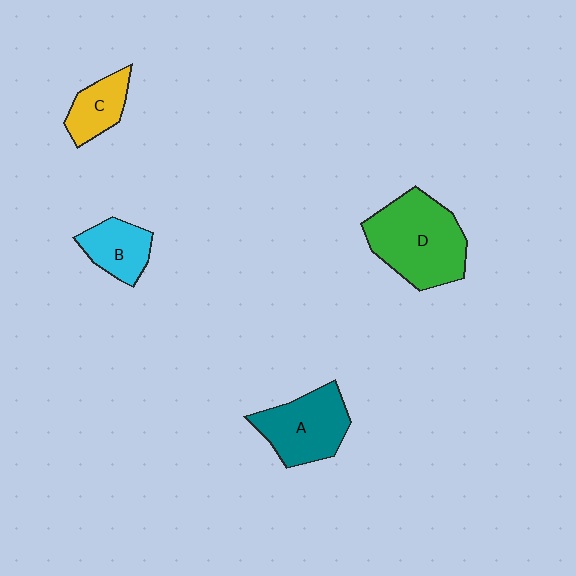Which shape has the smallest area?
Shape C (yellow).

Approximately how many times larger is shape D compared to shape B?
Approximately 2.1 times.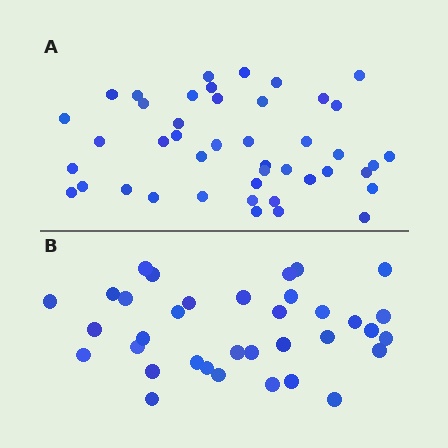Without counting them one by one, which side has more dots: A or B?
Region A (the top region) has more dots.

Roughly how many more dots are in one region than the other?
Region A has roughly 8 or so more dots than region B.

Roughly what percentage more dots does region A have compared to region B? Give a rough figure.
About 25% more.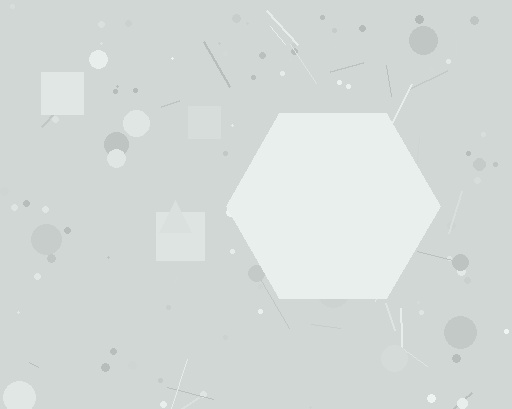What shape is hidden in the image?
A hexagon is hidden in the image.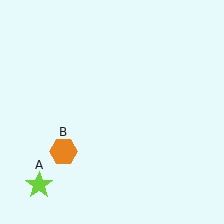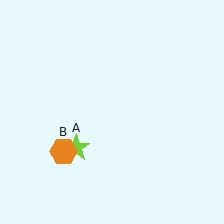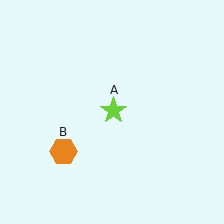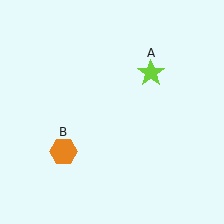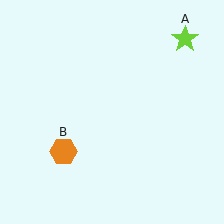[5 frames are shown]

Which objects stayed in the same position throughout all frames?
Orange hexagon (object B) remained stationary.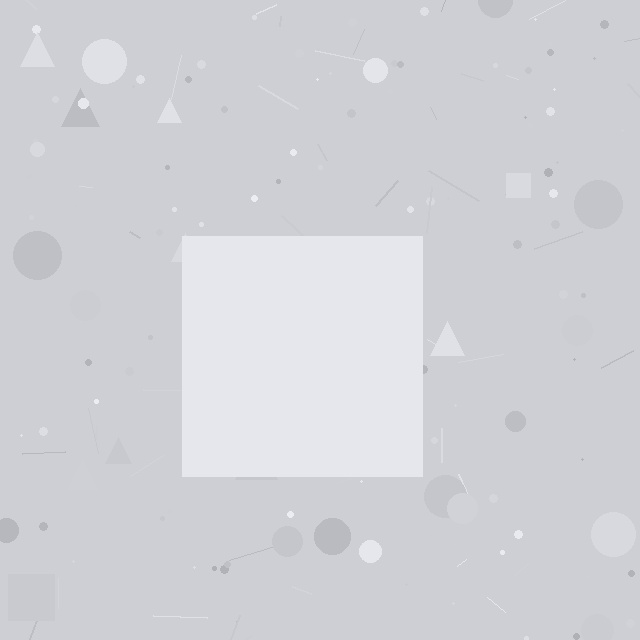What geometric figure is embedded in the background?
A square is embedded in the background.